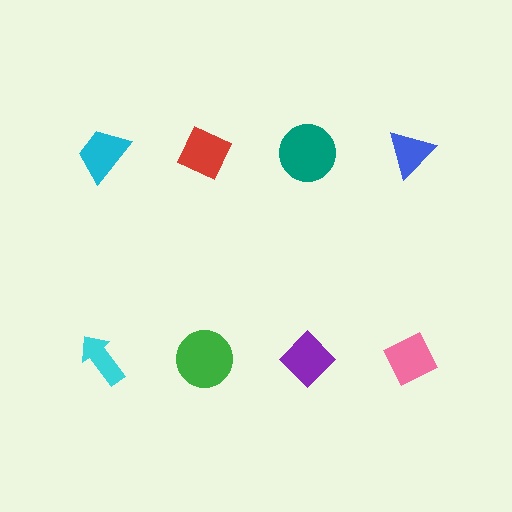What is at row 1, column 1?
A cyan trapezoid.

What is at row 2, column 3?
A purple diamond.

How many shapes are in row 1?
4 shapes.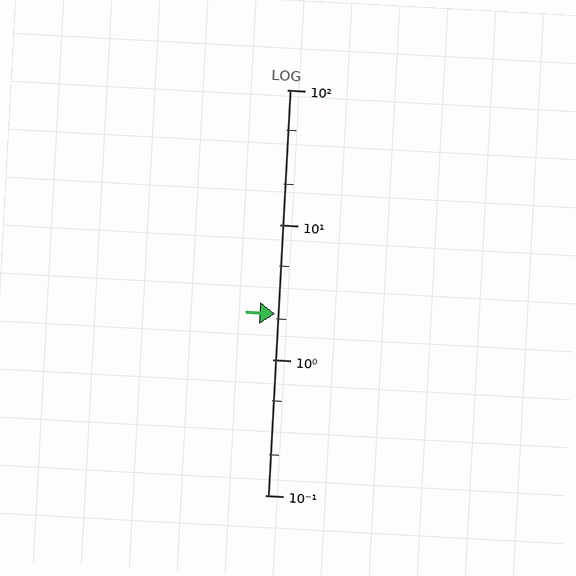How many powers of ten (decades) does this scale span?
The scale spans 3 decades, from 0.1 to 100.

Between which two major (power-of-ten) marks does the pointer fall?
The pointer is between 1 and 10.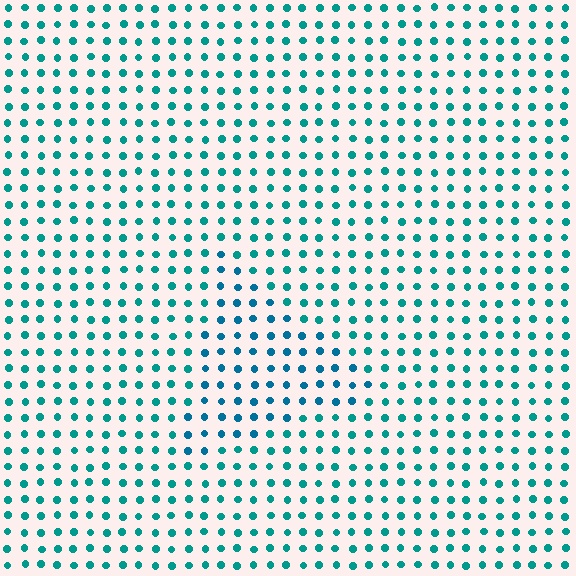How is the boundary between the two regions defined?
The boundary is defined purely by a slight shift in hue (about 22 degrees). Spacing, size, and orientation are identical on both sides.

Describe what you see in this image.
The image is filled with small teal elements in a uniform arrangement. A triangle-shaped region is visible where the elements are tinted to a slightly different hue, forming a subtle color boundary.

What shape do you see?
I see a triangle.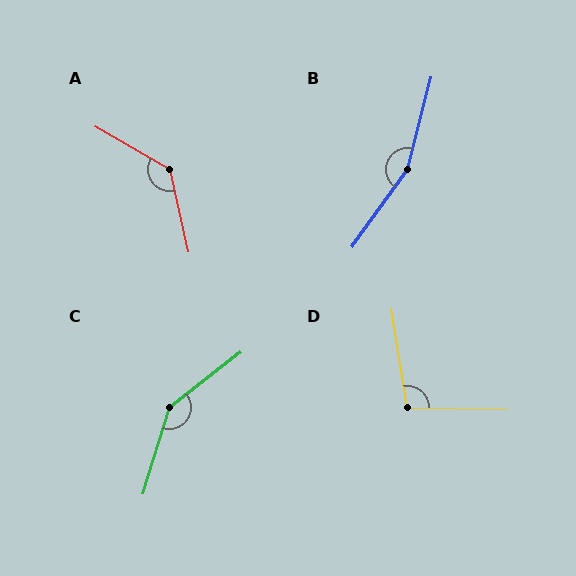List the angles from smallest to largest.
D (100°), A (132°), C (145°), B (158°).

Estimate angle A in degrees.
Approximately 132 degrees.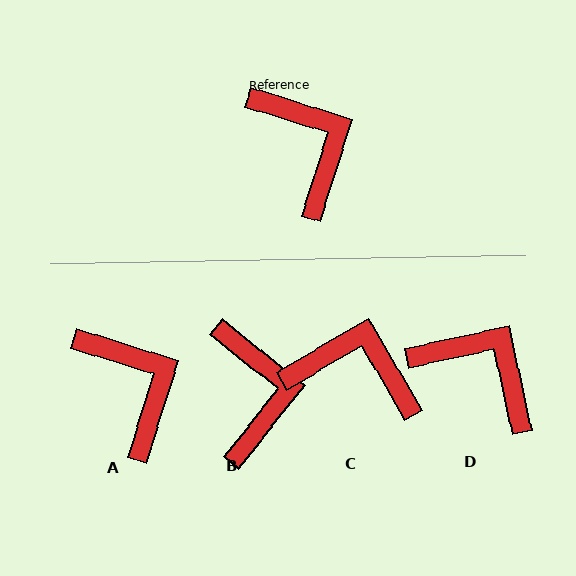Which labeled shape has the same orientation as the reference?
A.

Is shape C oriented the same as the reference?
No, it is off by about 48 degrees.